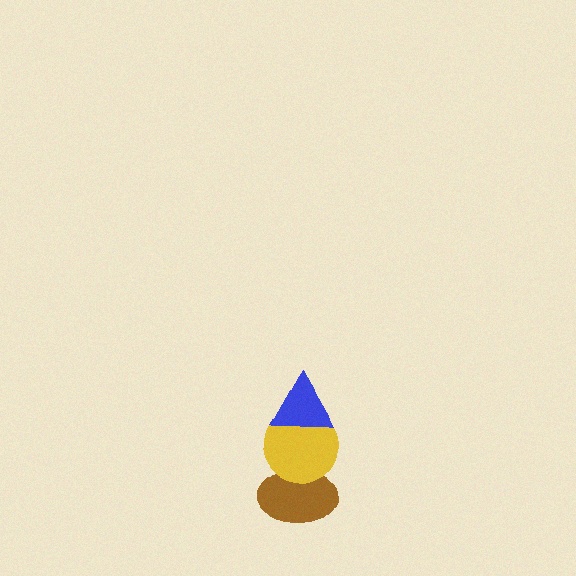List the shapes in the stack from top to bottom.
From top to bottom: the blue triangle, the yellow circle, the brown ellipse.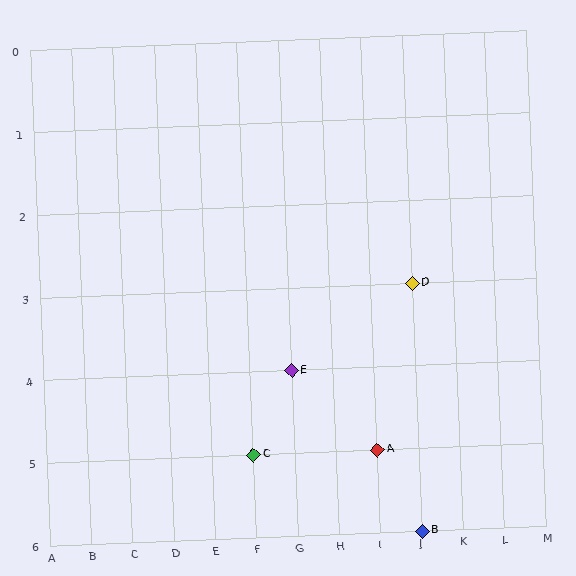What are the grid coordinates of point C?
Point C is at grid coordinates (F, 5).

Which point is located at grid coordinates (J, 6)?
Point B is at (J, 6).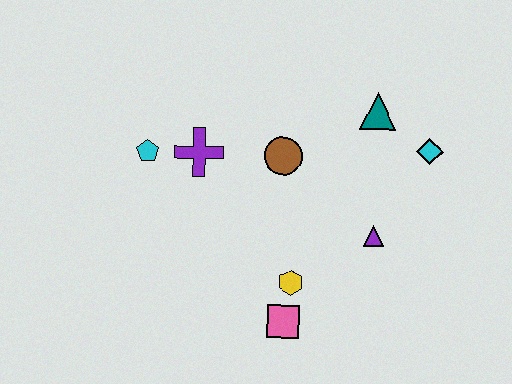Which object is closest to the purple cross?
The cyan pentagon is closest to the purple cross.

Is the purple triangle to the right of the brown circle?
Yes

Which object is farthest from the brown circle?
The pink square is farthest from the brown circle.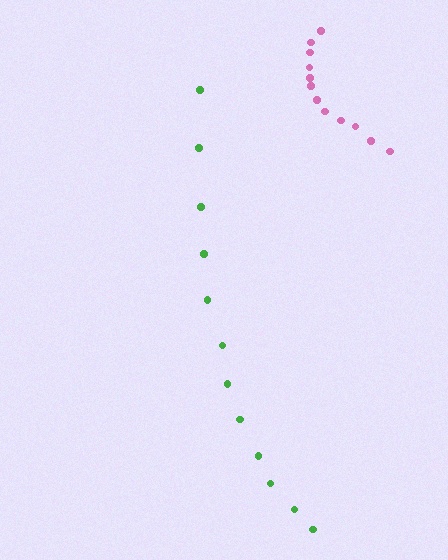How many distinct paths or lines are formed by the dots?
There are 2 distinct paths.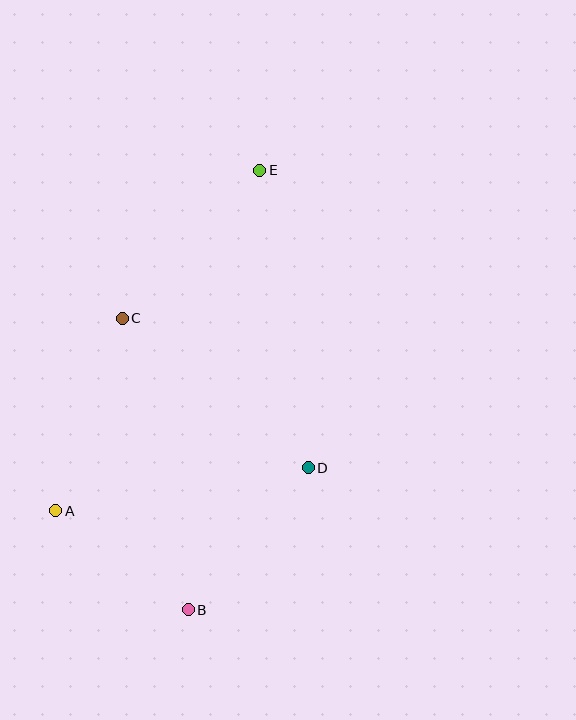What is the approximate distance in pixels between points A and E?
The distance between A and E is approximately 397 pixels.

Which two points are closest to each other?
Points A and B are closest to each other.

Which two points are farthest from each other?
Points B and E are farthest from each other.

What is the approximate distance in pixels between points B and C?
The distance between B and C is approximately 299 pixels.